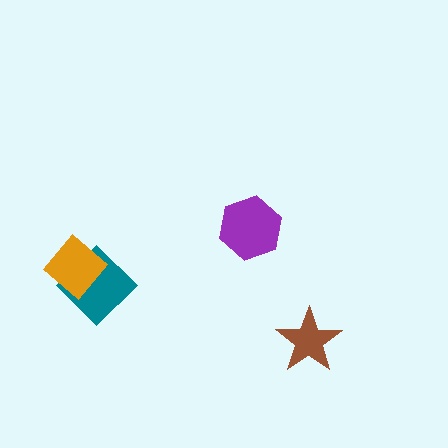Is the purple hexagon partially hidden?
No, no other shape covers it.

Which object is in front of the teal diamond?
The orange diamond is in front of the teal diamond.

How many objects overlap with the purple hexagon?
0 objects overlap with the purple hexagon.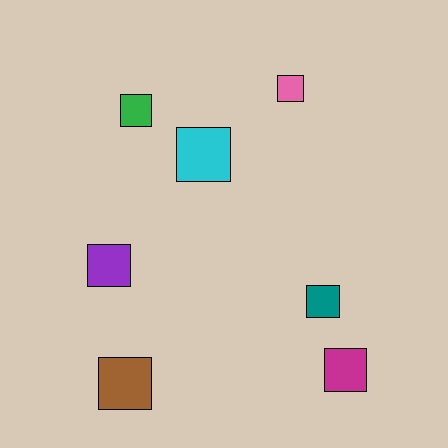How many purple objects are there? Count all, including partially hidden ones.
There is 1 purple object.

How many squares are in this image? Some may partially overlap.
There are 7 squares.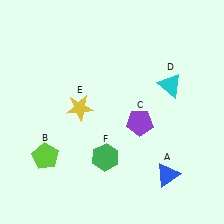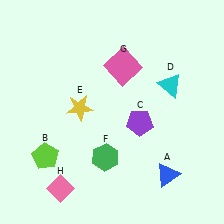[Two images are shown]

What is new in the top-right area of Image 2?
A pink square (G) was added in the top-right area of Image 2.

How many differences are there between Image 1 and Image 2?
There are 2 differences between the two images.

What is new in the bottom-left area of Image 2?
A pink diamond (H) was added in the bottom-left area of Image 2.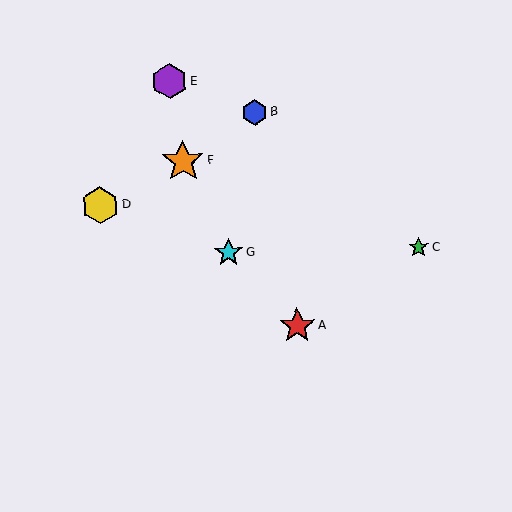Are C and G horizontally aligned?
Yes, both are at y≈247.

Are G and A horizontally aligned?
No, G is at y≈252 and A is at y≈326.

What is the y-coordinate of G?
Object G is at y≈252.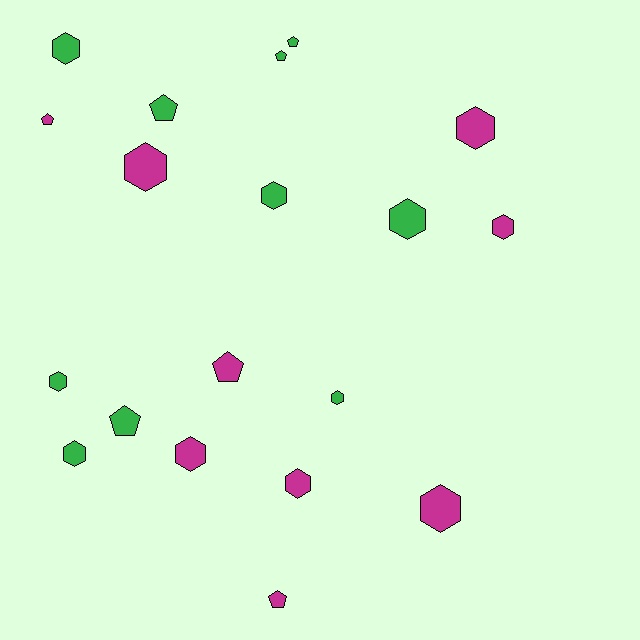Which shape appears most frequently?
Hexagon, with 12 objects.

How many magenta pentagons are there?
There are 3 magenta pentagons.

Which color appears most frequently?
Green, with 10 objects.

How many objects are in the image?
There are 19 objects.